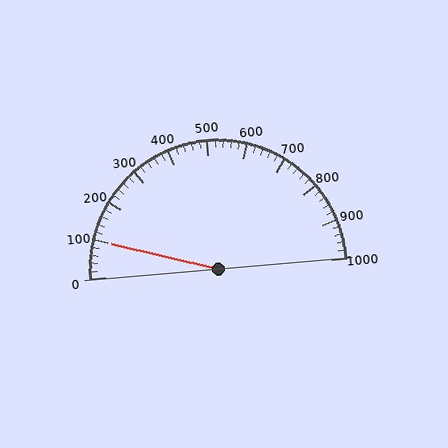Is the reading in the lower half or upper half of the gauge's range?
The reading is in the lower half of the range (0 to 1000).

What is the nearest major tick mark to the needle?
The nearest major tick mark is 100.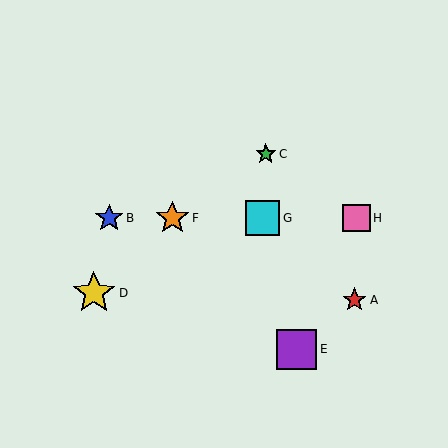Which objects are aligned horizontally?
Objects B, F, G, H are aligned horizontally.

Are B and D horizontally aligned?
No, B is at y≈218 and D is at y≈293.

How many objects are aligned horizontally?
4 objects (B, F, G, H) are aligned horizontally.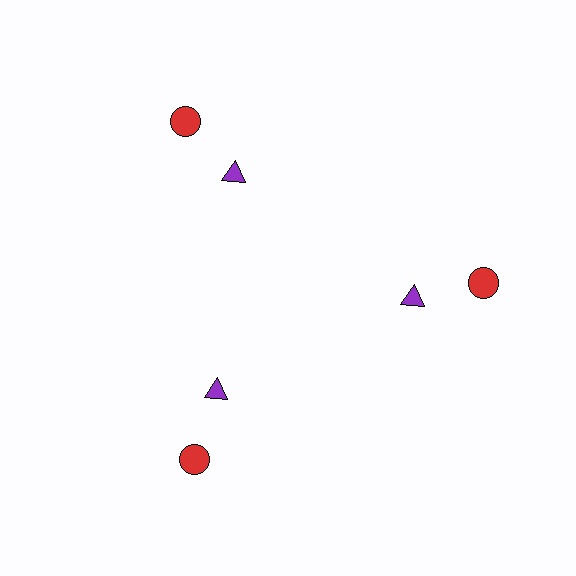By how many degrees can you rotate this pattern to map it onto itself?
The pattern maps onto itself every 120 degrees of rotation.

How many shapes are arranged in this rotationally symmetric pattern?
There are 6 shapes, arranged in 3 groups of 2.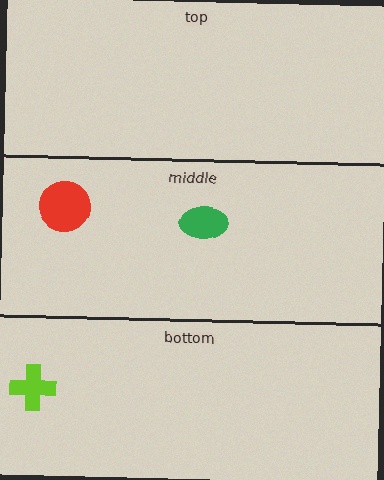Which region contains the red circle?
The middle region.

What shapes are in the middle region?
The green ellipse, the red circle.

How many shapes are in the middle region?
2.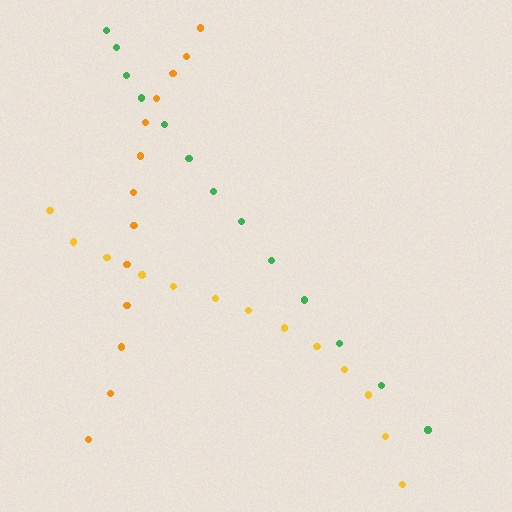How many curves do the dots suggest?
There are 3 distinct paths.